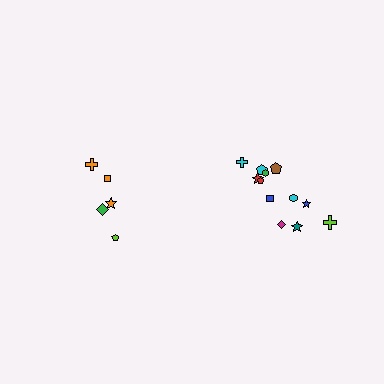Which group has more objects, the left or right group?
The right group.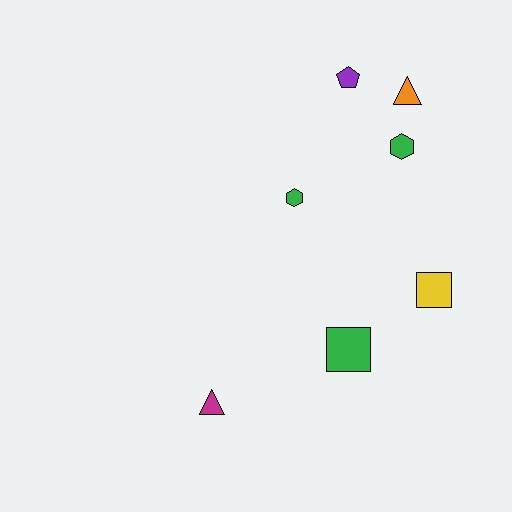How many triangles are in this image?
There are 2 triangles.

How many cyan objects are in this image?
There are no cyan objects.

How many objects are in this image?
There are 7 objects.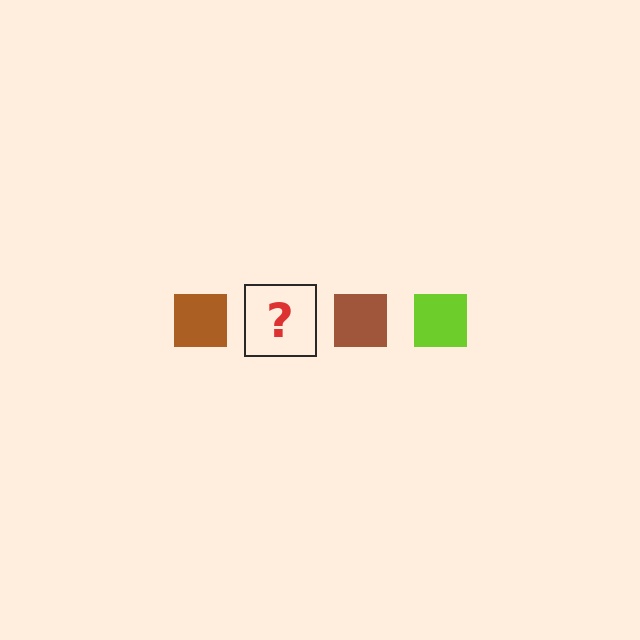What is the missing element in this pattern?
The missing element is a lime square.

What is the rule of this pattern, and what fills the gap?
The rule is that the pattern cycles through brown, lime squares. The gap should be filled with a lime square.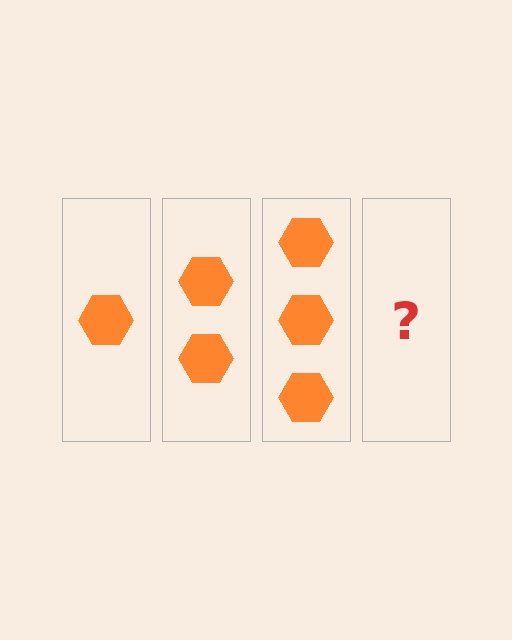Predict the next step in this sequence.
The next step is 4 hexagons.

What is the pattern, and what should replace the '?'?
The pattern is that each step adds one more hexagon. The '?' should be 4 hexagons.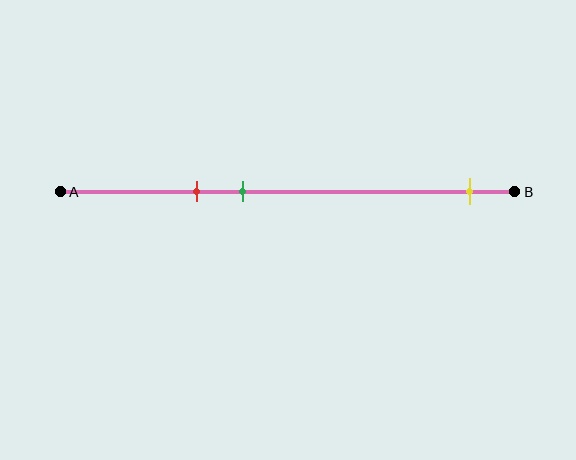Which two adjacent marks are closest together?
The red and green marks are the closest adjacent pair.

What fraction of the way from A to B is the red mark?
The red mark is approximately 30% (0.3) of the way from A to B.